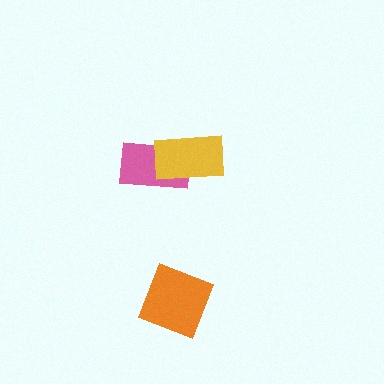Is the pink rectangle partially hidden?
Yes, it is partially covered by another shape.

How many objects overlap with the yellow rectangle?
1 object overlaps with the yellow rectangle.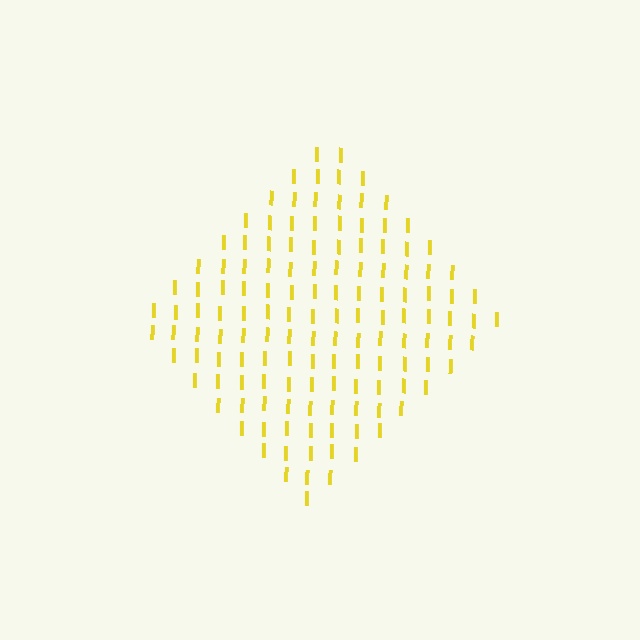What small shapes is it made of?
It is made of small letter I's.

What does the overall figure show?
The overall figure shows a diamond.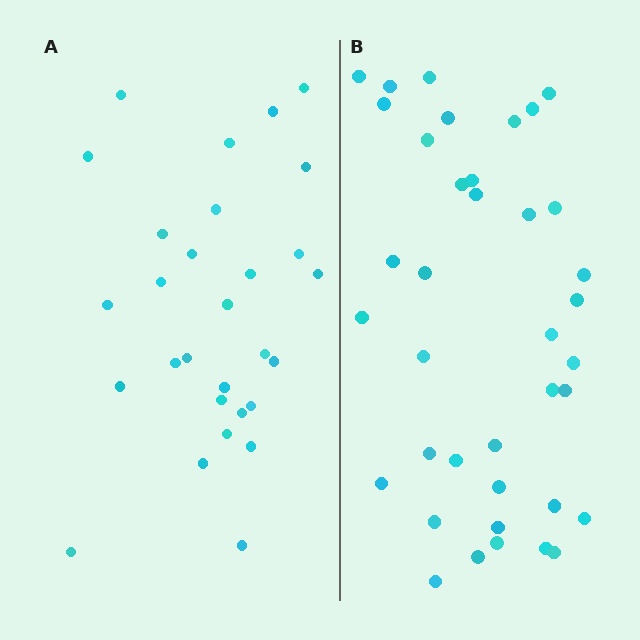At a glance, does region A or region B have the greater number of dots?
Region B (the right region) has more dots.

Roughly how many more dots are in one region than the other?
Region B has roughly 8 or so more dots than region A.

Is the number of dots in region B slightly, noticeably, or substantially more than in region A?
Region B has noticeably more, but not dramatically so. The ratio is roughly 1.3 to 1.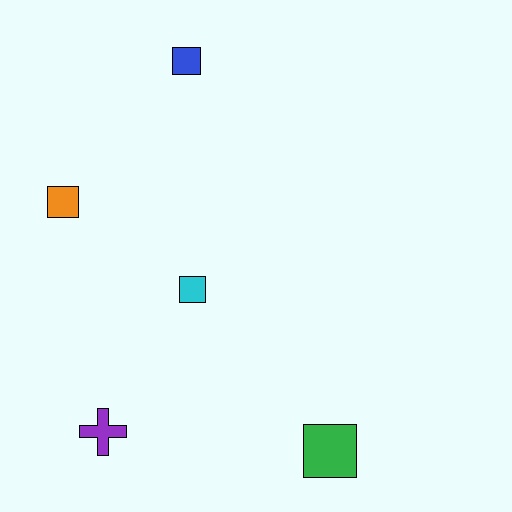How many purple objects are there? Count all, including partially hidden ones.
There is 1 purple object.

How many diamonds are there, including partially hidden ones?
There are no diamonds.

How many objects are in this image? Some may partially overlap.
There are 5 objects.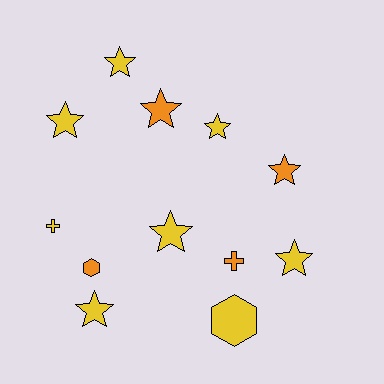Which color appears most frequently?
Yellow, with 8 objects.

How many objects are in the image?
There are 12 objects.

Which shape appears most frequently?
Star, with 8 objects.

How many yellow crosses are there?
There is 1 yellow cross.